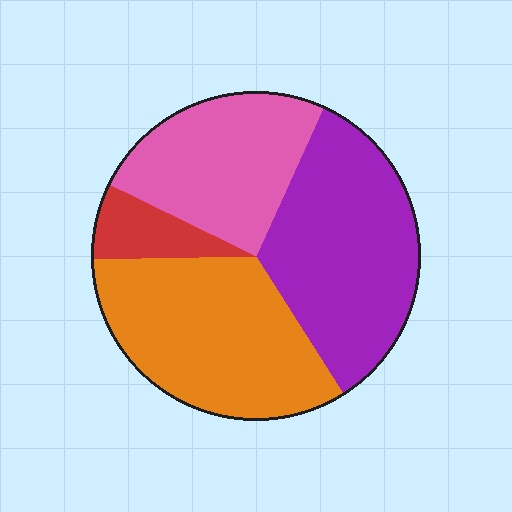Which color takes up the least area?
Red, at roughly 10%.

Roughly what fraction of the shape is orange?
Orange takes up about one third (1/3) of the shape.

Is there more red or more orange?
Orange.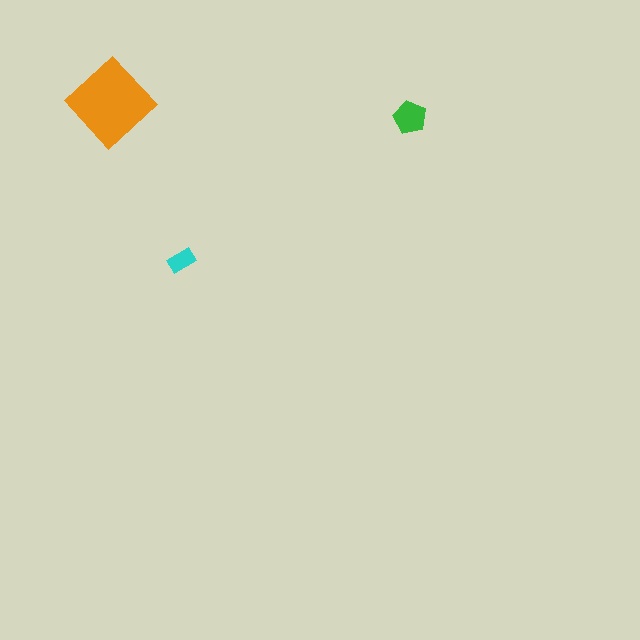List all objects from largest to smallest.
The orange diamond, the green pentagon, the cyan rectangle.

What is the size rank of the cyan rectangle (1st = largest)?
3rd.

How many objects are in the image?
There are 3 objects in the image.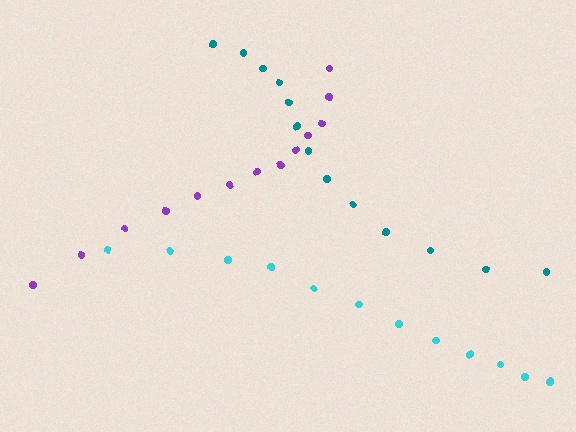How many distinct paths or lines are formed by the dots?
There are 3 distinct paths.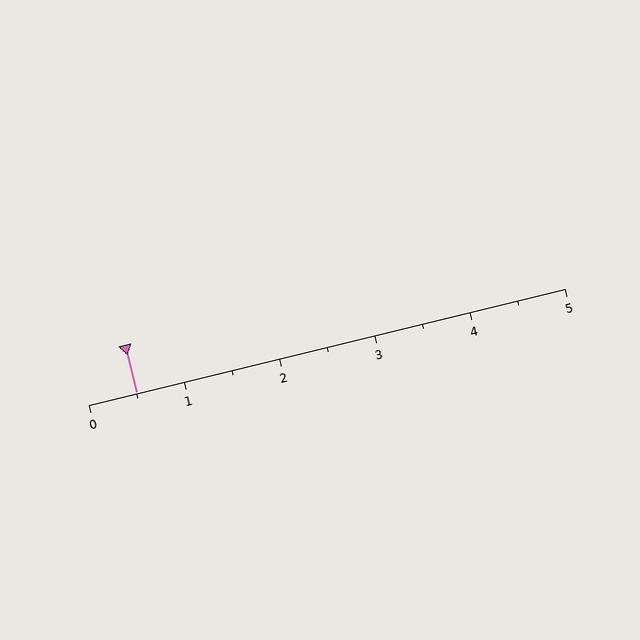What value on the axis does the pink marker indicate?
The marker indicates approximately 0.5.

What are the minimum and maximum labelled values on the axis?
The axis runs from 0 to 5.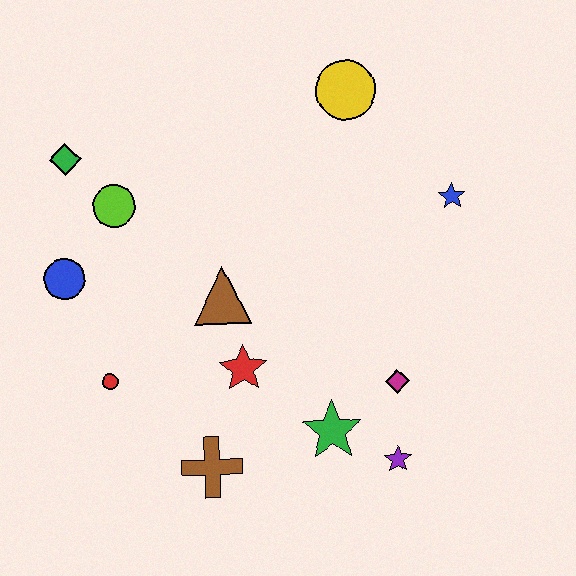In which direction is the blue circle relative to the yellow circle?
The blue circle is to the left of the yellow circle.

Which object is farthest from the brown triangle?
The blue star is farthest from the brown triangle.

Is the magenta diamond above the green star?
Yes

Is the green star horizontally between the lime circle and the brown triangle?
No